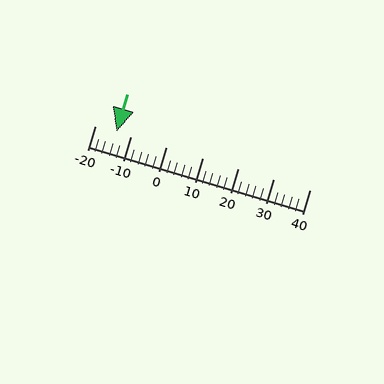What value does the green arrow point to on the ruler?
The green arrow points to approximately -14.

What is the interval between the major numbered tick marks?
The major tick marks are spaced 10 units apart.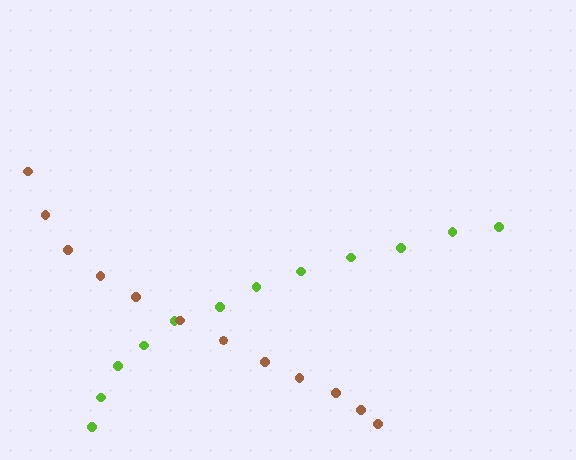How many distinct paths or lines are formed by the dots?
There are 2 distinct paths.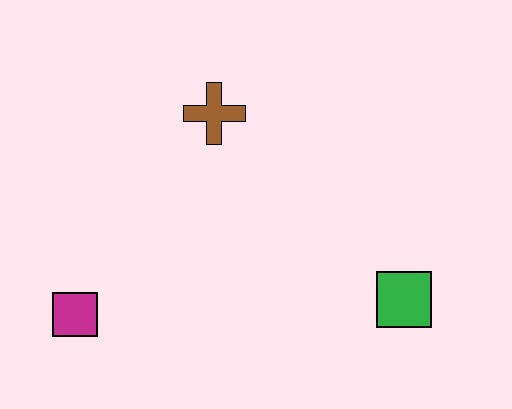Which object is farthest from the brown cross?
The green square is farthest from the brown cross.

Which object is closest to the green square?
The brown cross is closest to the green square.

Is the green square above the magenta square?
Yes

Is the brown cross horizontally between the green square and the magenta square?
Yes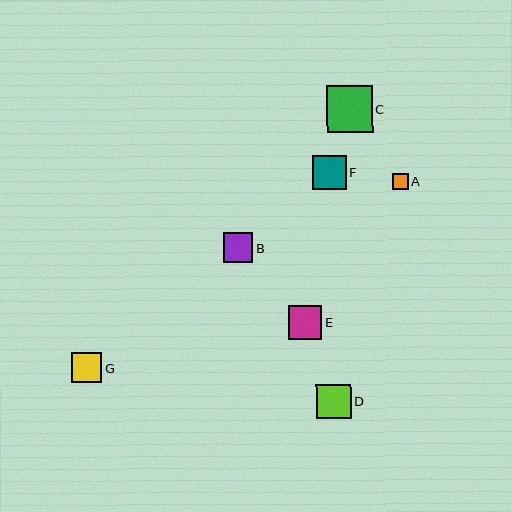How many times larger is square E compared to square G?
Square E is approximately 1.1 times the size of square G.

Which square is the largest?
Square C is the largest with a size of approximately 46 pixels.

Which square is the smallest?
Square A is the smallest with a size of approximately 16 pixels.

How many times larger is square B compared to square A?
Square B is approximately 1.9 times the size of square A.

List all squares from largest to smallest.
From largest to smallest: C, D, F, E, G, B, A.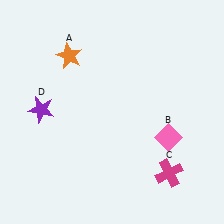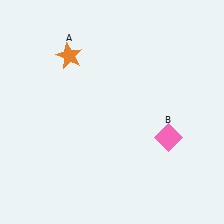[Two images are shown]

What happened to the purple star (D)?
The purple star (D) was removed in Image 2. It was in the top-left area of Image 1.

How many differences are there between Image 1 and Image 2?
There are 2 differences between the two images.